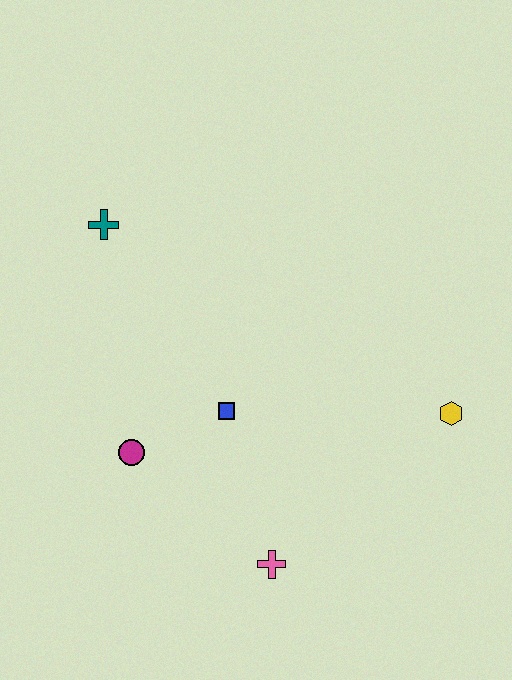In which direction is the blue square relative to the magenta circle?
The blue square is to the right of the magenta circle.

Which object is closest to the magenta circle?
The blue square is closest to the magenta circle.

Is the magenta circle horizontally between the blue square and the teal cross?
Yes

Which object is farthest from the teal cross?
The yellow hexagon is farthest from the teal cross.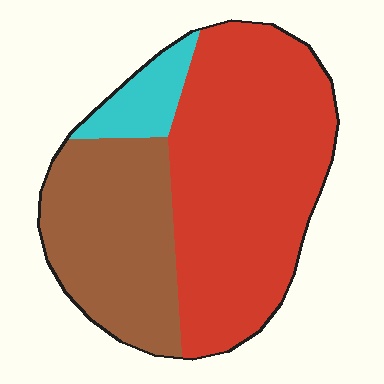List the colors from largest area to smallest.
From largest to smallest: red, brown, cyan.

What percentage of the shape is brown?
Brown takes up about one third (1/3) of the shape.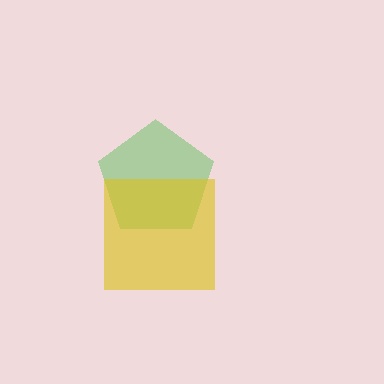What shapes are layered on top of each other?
The layered shapes are: a green pentagon, a yellow square.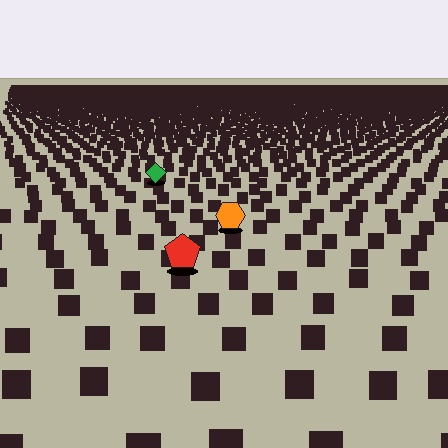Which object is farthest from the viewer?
The green diamond is farthest from the viewer. It appears smaller and the ground texture around it is denser.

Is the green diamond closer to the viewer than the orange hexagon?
No. The orange hexagon is closer — you can tell from the texture gradient: the ground texture is coarser near it.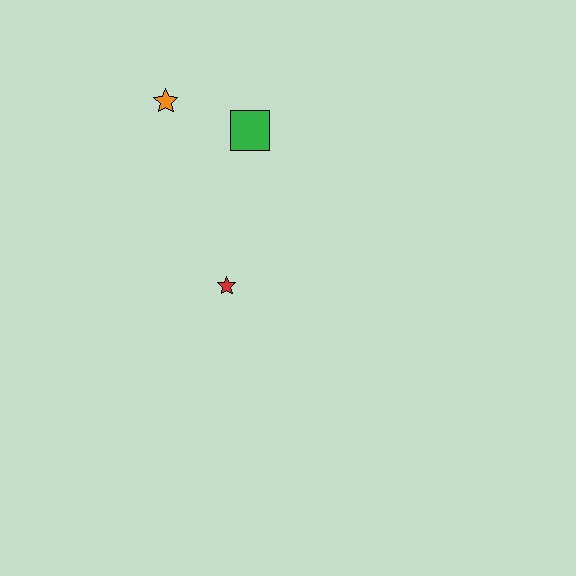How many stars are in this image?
There are 2 stars.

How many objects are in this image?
There are 3 objects.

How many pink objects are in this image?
There are no pink objects.